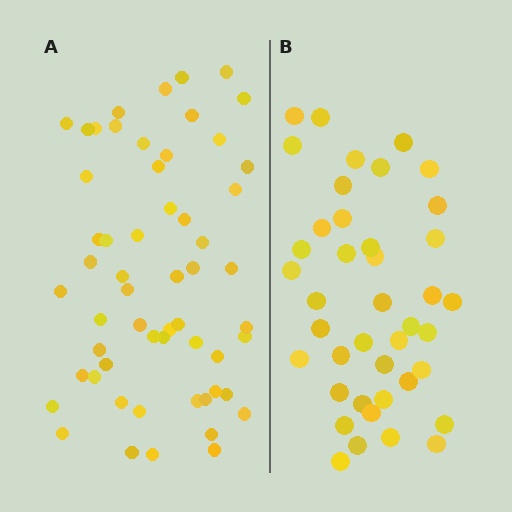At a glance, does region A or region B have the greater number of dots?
Region A (the left region) has more dots.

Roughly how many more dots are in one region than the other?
Region A has approximately 15 more dots than region B.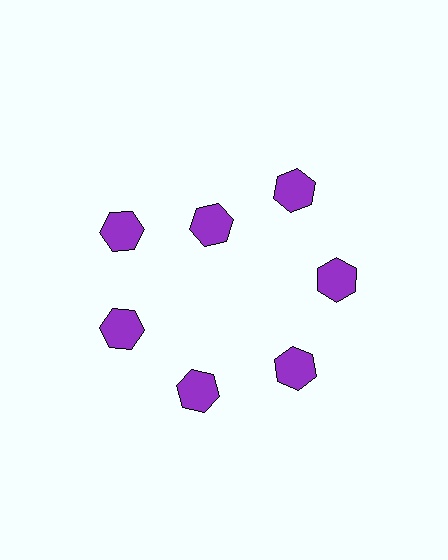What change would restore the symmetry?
The symmetry would be restored by moving it outward, back onto the ring so that all 7 hexagons sit at equal angles and equal distance from the center.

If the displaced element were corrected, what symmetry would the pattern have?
It would have 7-fold rotational symmetry — the pattern would map onto itself every 51 degrees.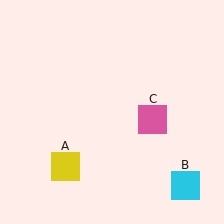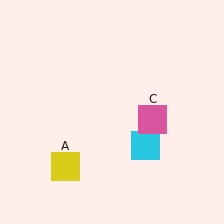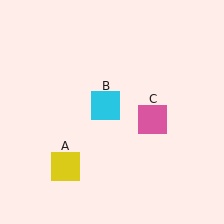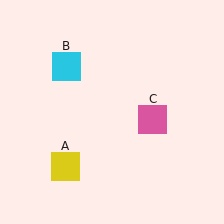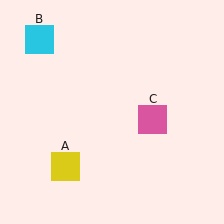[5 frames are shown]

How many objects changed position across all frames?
1 object changed position: cyan square (object B).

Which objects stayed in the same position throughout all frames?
Yellow square (object A) and pink square (object C) remained stationary.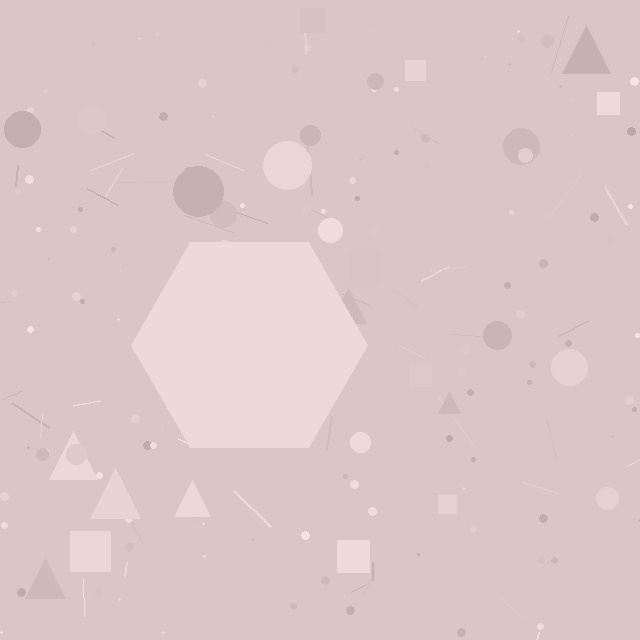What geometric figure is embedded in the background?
A hexagon is embedded in the background.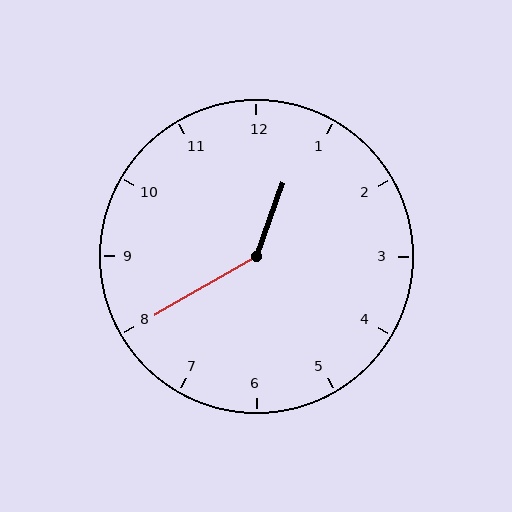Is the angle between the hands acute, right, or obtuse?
It is obtuse.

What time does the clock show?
12:40.